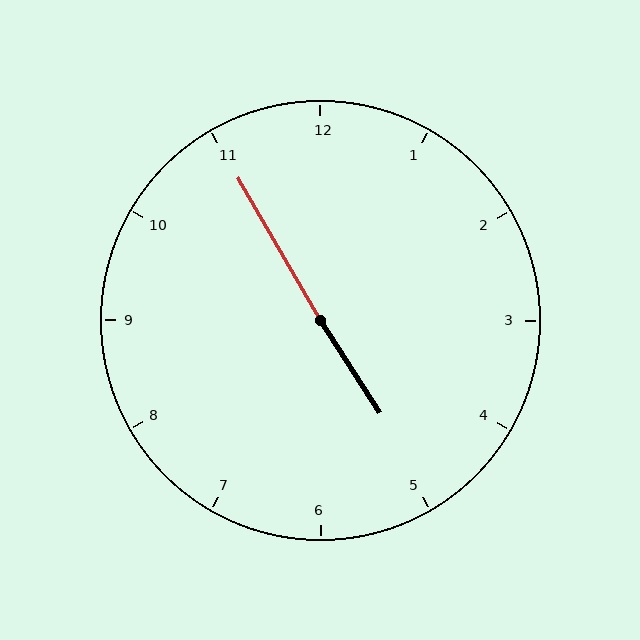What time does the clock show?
4:55.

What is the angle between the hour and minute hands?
Approximately 178 degrees.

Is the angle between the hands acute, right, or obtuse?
It is obtuse.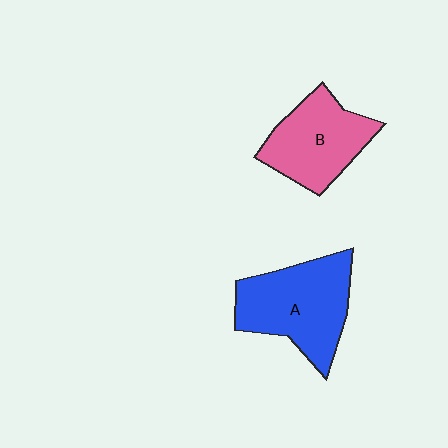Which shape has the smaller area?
Shape B (pink).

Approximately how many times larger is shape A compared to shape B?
Approximately 1.2 times.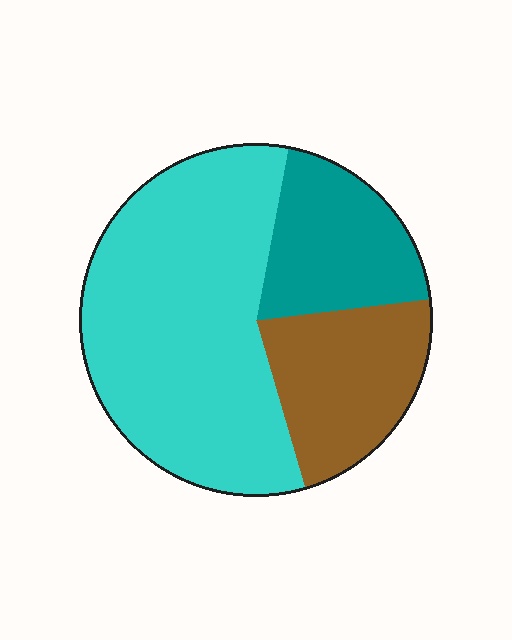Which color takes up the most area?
Cyan, at roughly 60%.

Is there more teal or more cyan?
Cyan.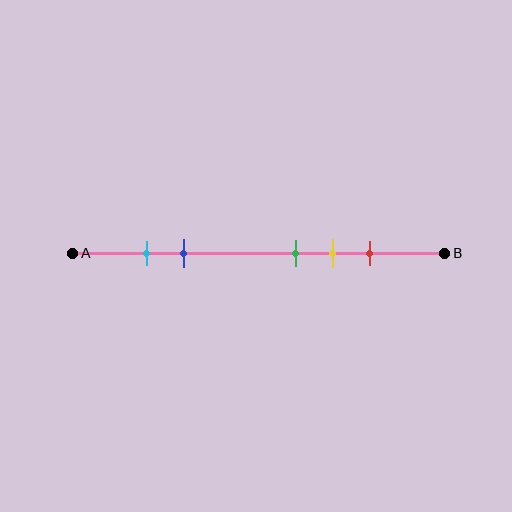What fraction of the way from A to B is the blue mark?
The blue mark is approximately 30% (0.3) of the way from A to B.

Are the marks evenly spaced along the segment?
No, the marks are not evenly spaced.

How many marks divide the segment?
There are 5 marks dividing the segment.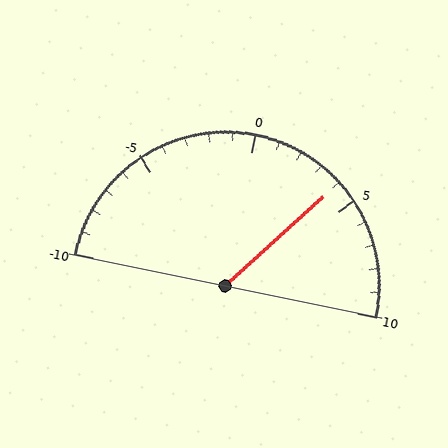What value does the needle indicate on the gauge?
The needle indicates approximately 4.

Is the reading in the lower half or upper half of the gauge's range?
The reading is in the upper half of the range (-10 to 10).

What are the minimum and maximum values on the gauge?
The gauge ranges from -10 to 10.